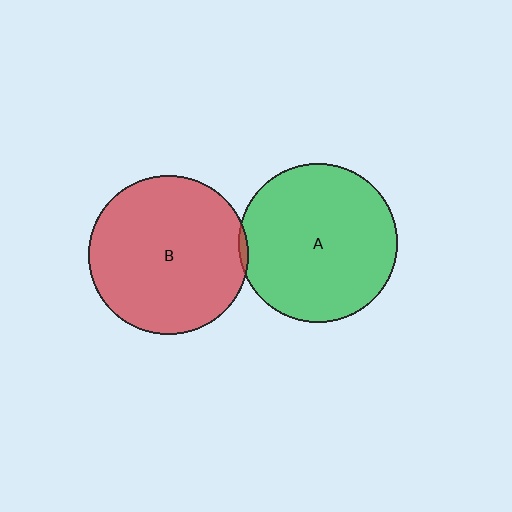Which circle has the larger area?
Circle B (red).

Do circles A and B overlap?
Yes.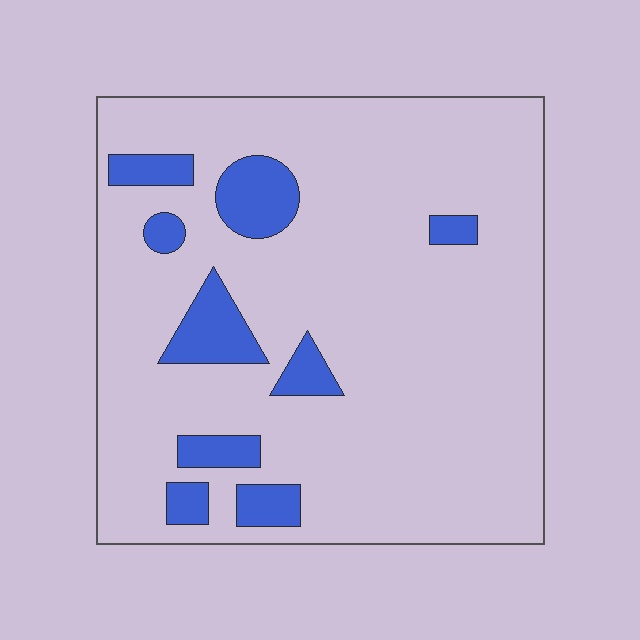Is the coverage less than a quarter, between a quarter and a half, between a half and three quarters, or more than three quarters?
Less than a quarter.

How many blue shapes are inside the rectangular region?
9.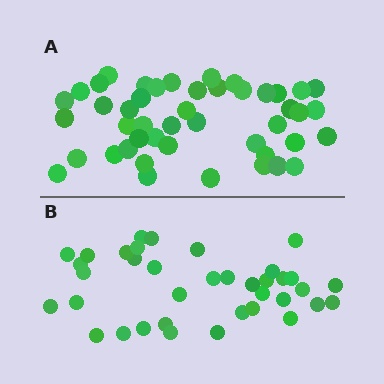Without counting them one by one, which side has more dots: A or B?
Region A (the top region) has more dots.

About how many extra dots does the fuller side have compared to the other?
Region A has roughly 8 or so more dots than region B.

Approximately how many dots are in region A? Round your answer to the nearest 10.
About 50 dots. (The exact count is 46, which rounds to 50.)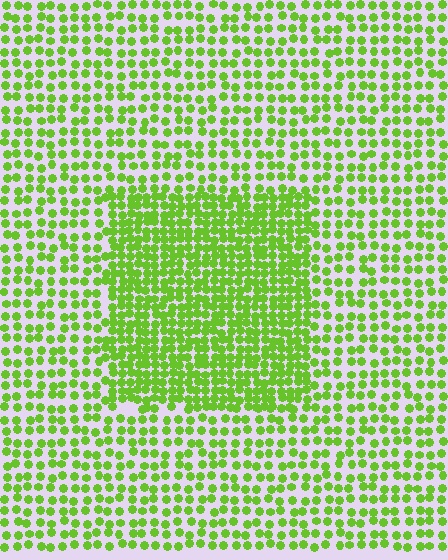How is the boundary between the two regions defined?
The boundary is defined by a change in element density (approximately 1.9x ratio). All elements are the same color, size, and shape.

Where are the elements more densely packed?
The elements are more densely packed inside the rectangle boundary.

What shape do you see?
I see a rectangle.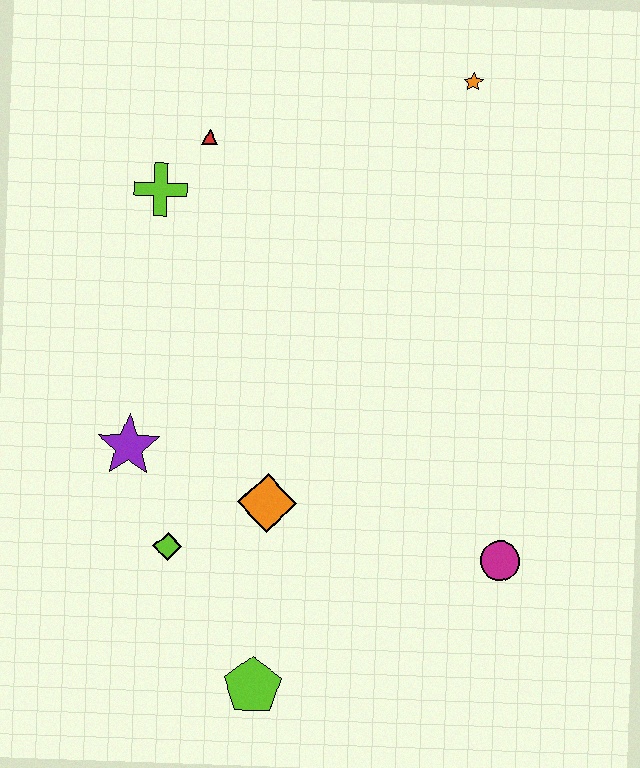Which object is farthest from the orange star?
The lime pentagon is farthest from the orange star.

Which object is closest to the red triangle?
The lime cross is closest to the red triangle.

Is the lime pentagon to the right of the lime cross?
Yes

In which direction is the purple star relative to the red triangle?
The purple star is below the red triangle.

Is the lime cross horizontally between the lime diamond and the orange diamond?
No